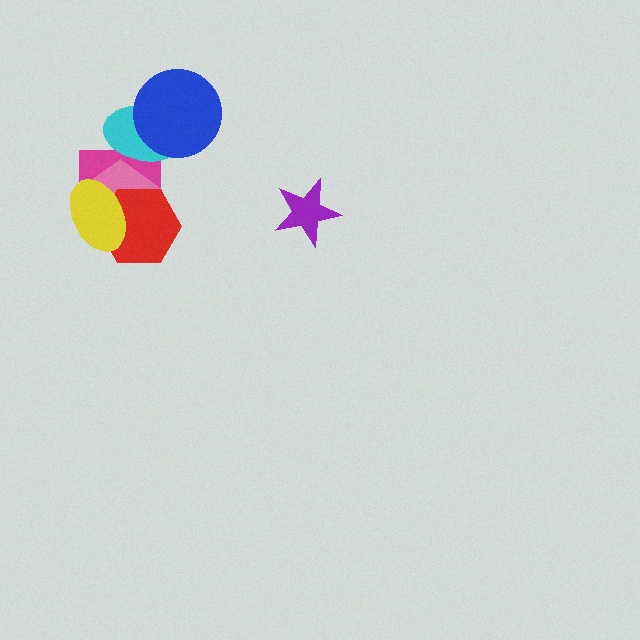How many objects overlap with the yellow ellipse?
3 objects overlap with the yellow ellipse.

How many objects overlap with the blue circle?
1 object overlaps with the blue circle.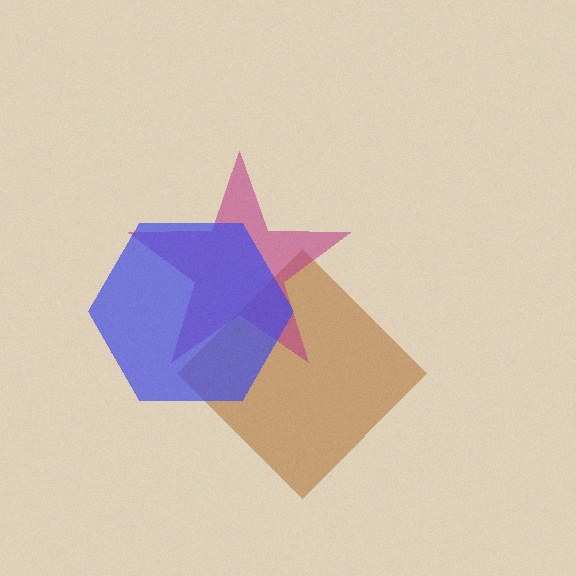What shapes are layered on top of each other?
The layered shapes are: a brown diamond, a magenta star, a blue hexagon.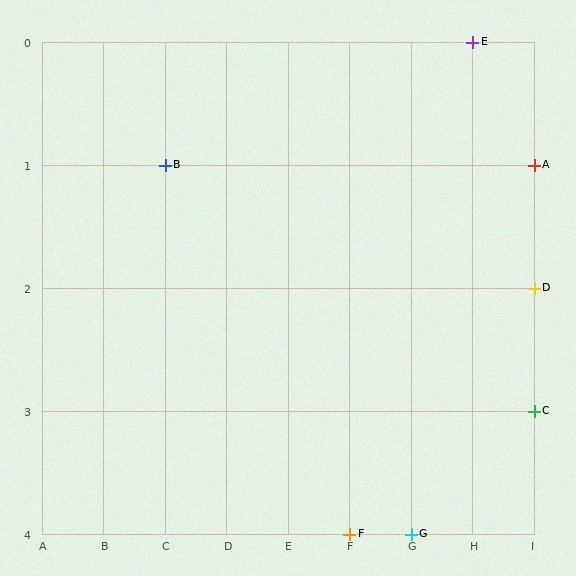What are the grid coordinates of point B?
Point B is at grid coordinates (C, 1).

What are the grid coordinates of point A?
Point A is at grid coordinates (I, 1).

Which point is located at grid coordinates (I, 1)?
Point A is at (I, 1).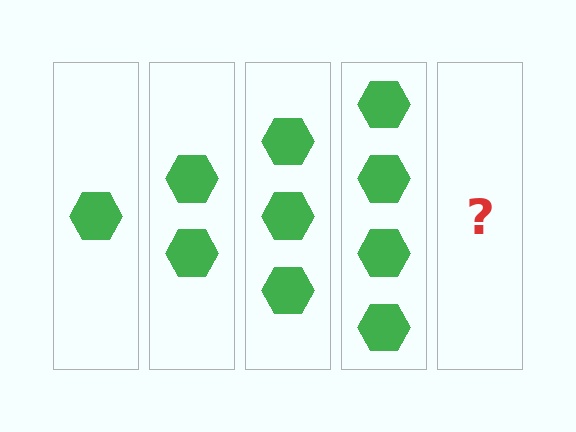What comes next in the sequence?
The next element should be 5 hexagons.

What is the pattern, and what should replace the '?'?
The pattern is that each step adds one more hexagon. The '?' should be 5 hexagons.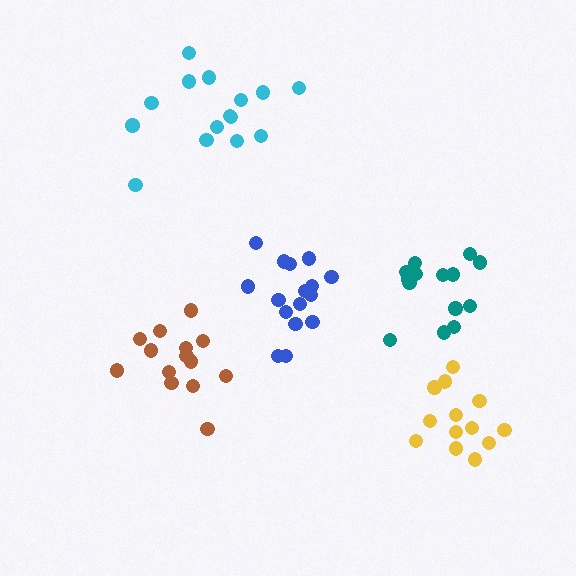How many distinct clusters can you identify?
There are 5 distinct clusters.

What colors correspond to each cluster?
The clusters are colored: blue, brown, cyan, yellow, teal.